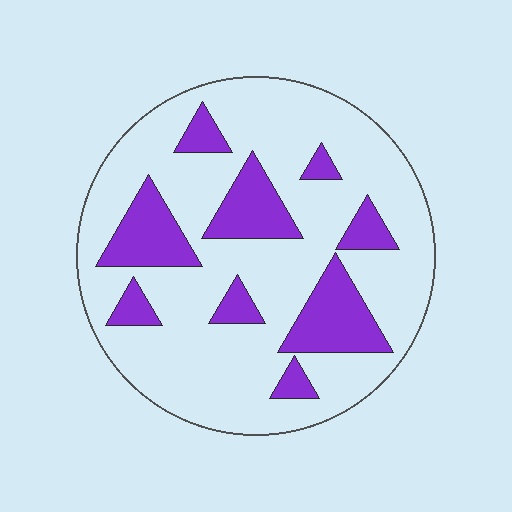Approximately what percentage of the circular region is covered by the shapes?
Approximately 25%.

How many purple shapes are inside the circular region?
9.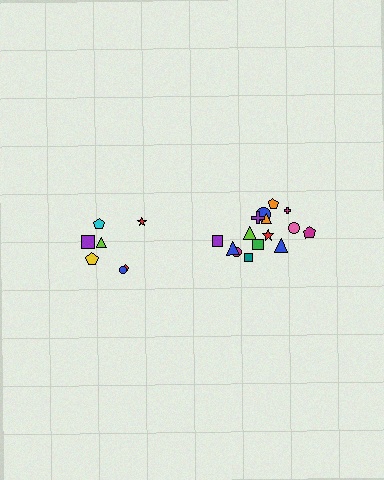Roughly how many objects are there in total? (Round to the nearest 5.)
Roughly 20 objects in total.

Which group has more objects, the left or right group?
The right group.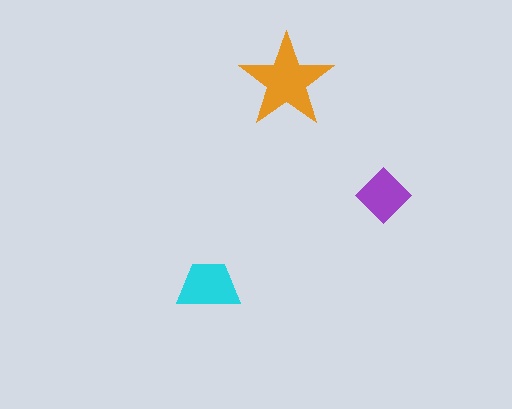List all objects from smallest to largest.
The purple diamond, the cyan trapezoid, the orange star.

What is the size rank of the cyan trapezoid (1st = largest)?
2nd.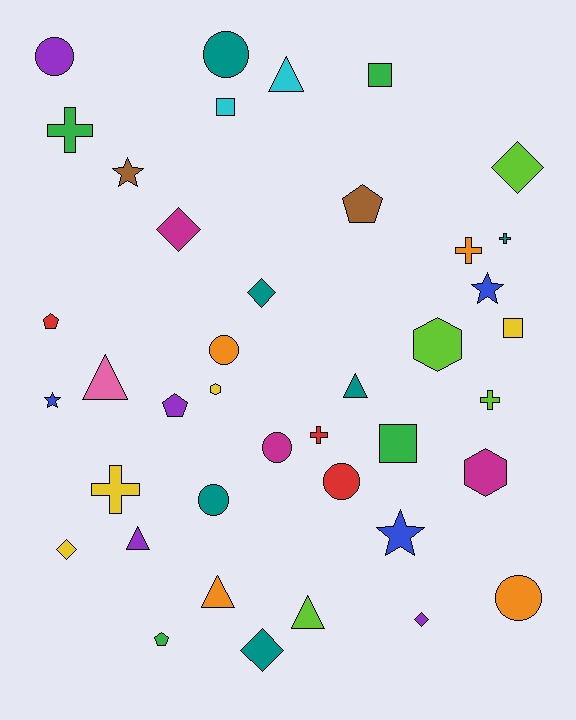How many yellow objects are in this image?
There are 4 yellow objects.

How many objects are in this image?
There are 40 objects.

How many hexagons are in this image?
There are 3 hexagons.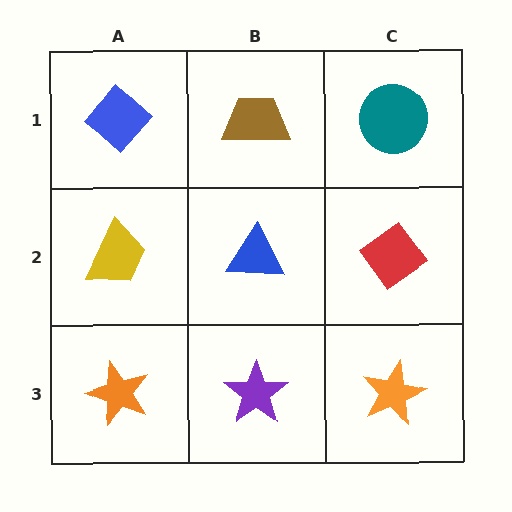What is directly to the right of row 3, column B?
An orange star.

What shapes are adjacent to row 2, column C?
A teal circle (row 1, column C), an orange star (row 3, column C), a blue triangle (row 2, column B).